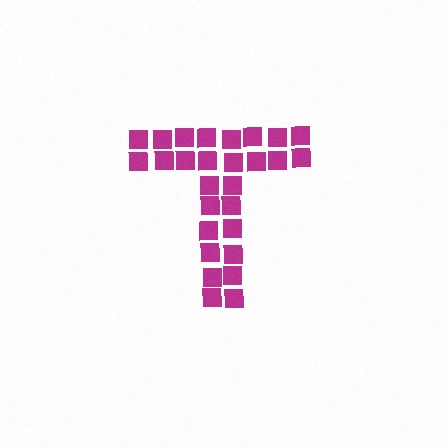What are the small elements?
The small elements are squares.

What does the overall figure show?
The overall figure shows the letter T.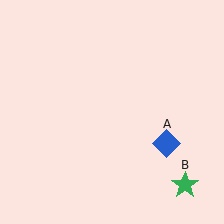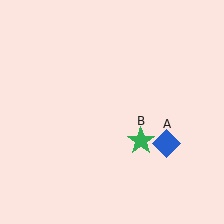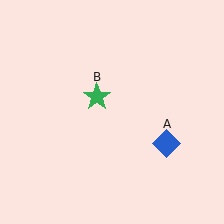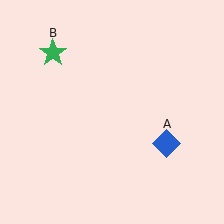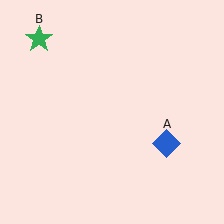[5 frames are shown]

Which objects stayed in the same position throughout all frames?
Blue diamond (object A) remained stationary.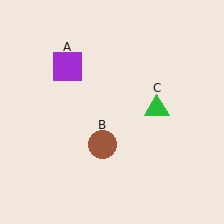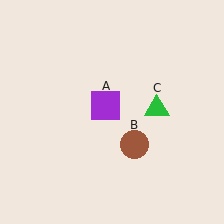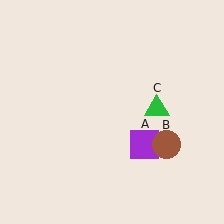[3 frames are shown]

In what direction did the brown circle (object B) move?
The brown circle (object B) moved right.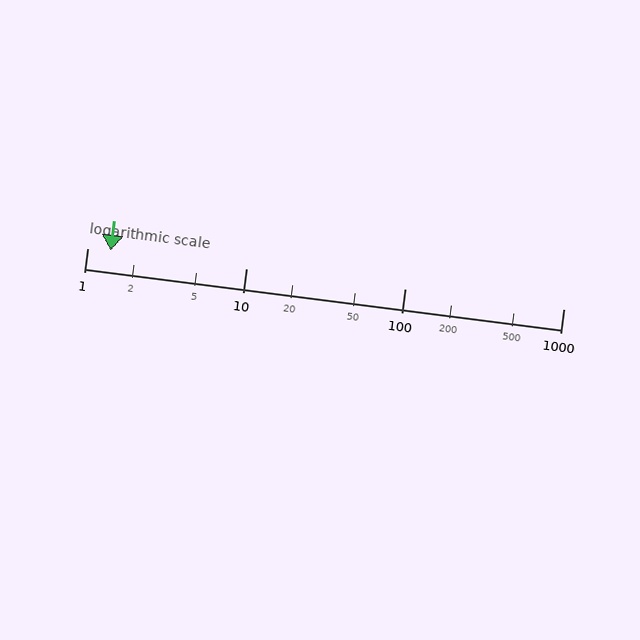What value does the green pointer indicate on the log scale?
The pointer indicates approximately 1.4.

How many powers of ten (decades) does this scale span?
The scale spans 3 decades, from 1 to 1000.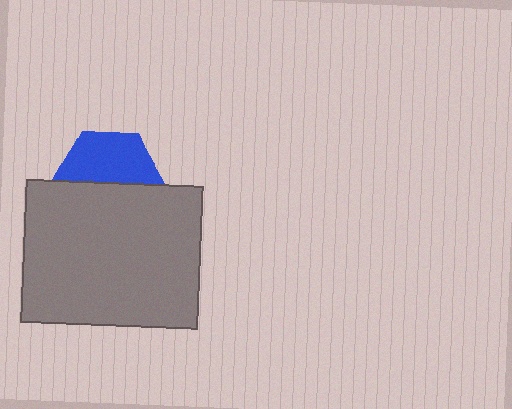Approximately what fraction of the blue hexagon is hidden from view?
Roughly 50% of the blue hexagon is hidden behind the gray rectangle.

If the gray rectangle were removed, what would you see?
You would see the complete blue hexagon.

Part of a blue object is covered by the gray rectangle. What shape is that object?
It is a hexagon.